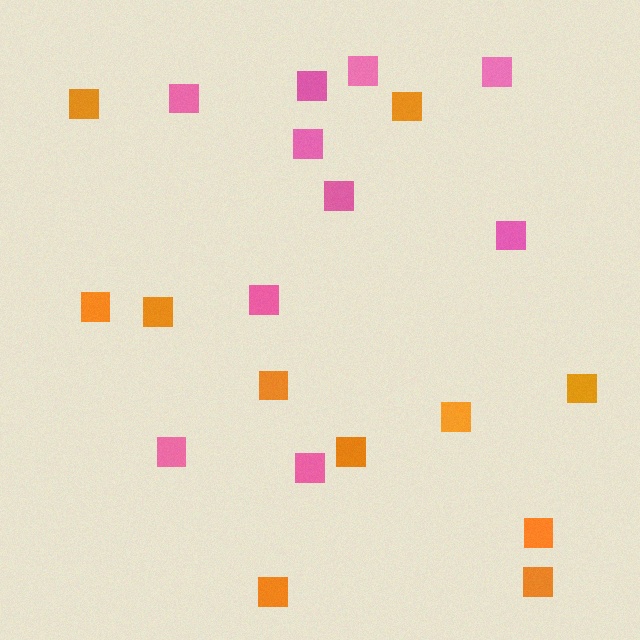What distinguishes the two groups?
There are 2 groups: one group of pink squares (10) and one group of orange squares (11).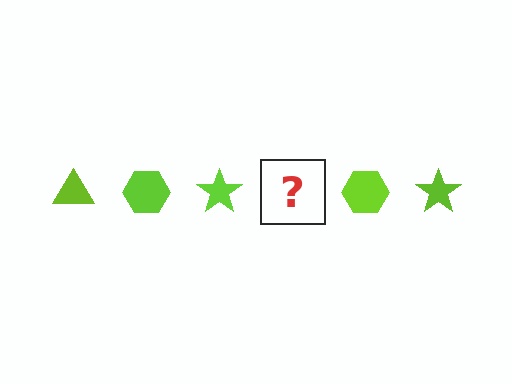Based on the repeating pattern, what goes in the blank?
The blank should be a lime triangle.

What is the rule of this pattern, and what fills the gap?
The rule is that the pattern cycles through triangle, hexagon, star shapes in lime. The gap should be filled with a lime triangle.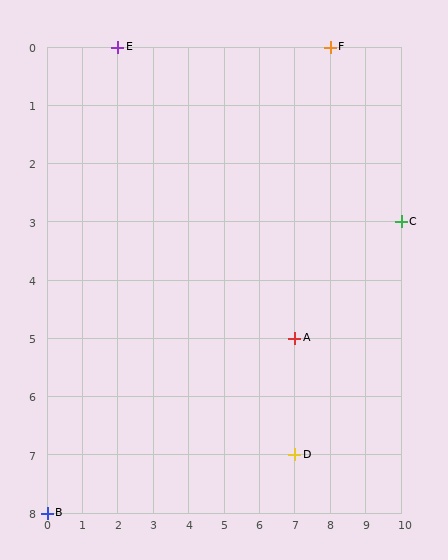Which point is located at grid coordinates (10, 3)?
Point C is at (10, 3).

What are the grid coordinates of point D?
Point D is at grid coordinates (7, 7).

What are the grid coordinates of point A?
Point A is at grid coordinates (7, 5).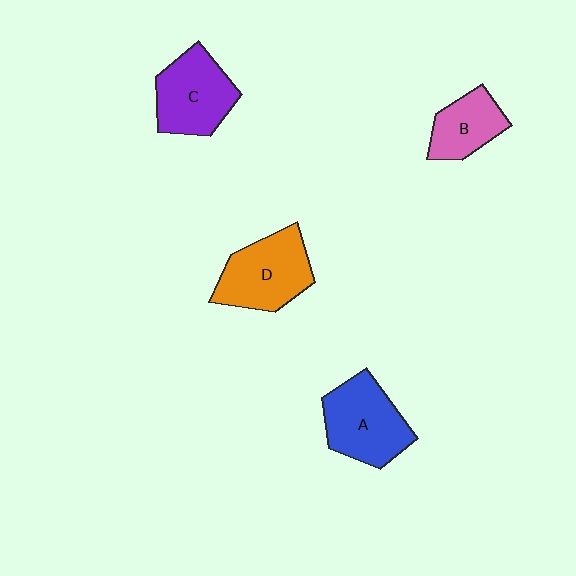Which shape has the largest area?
Shape A (blue).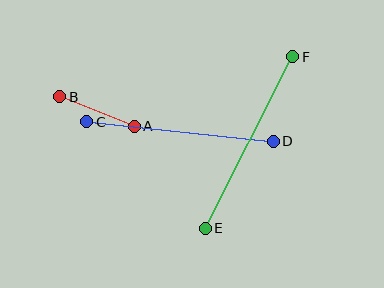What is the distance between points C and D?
The distance is approximately 188 pixels.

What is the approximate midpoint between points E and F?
The midpoint is at approximately (249, 143) pixels.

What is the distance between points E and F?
The distance is approximately 192 pixels.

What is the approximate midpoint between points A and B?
The midpoint is at approximately (97, 111) pixels.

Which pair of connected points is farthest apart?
Points E and F are farthest apart.